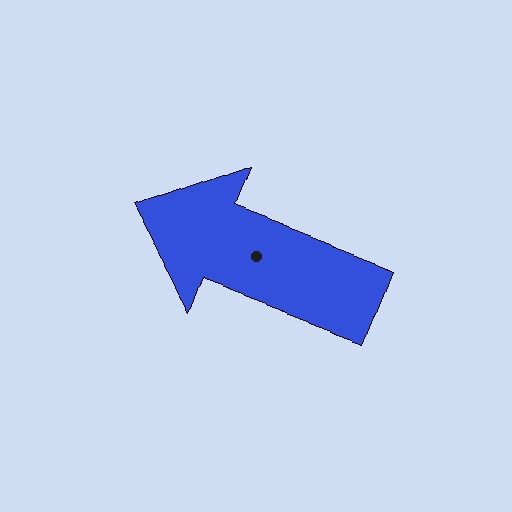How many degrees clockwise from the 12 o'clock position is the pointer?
Approximately 291 degrees.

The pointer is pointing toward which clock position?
Roughly 10 o'clock.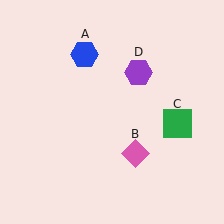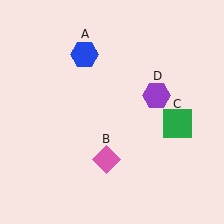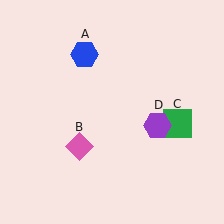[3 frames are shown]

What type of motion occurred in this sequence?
The pink diamond (object B), purple hexagon (object D) rotated clockwise around the center of the scene.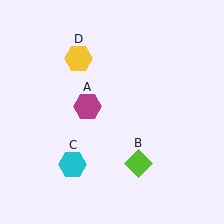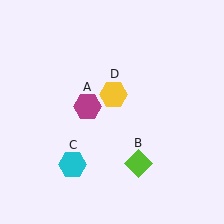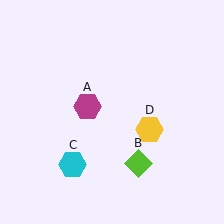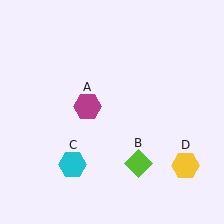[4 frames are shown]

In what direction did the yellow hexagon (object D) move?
The yellow hexagon (object D) moved down and to the right.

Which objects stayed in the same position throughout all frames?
Magenta hexagon (object A) and lime diamond (object B) and cyan hexagon (object C) remained stationary.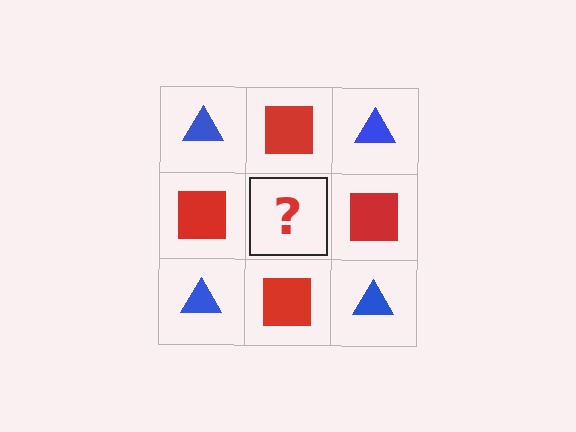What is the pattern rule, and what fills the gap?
The rule is that it alternates blue triangle and red square in a checkerboard pattern. The gap should be filled with a blue triangle.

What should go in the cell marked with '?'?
The missing cell should contain a blue triangle.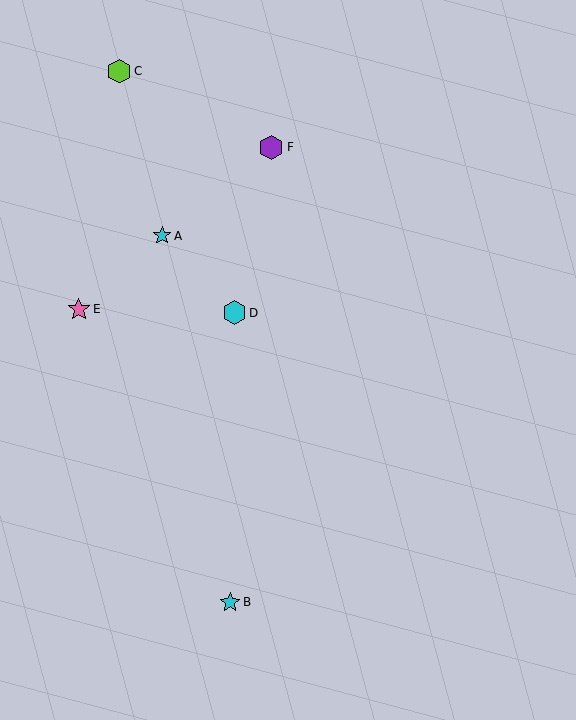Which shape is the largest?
The purple hexagon (labeled F) is the largest.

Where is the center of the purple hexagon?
The center of the purple hexagon is at (271, 147).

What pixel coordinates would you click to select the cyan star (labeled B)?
Click at (230, 602) to select the cyan star B.